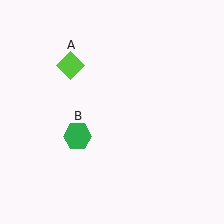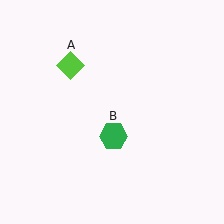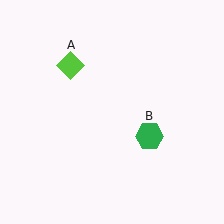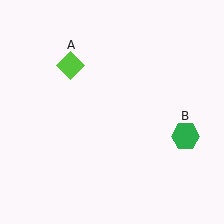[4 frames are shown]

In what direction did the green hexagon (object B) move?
The green hexagon (object B) moved right.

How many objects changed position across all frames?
1 object changed position: green hexagon (object B).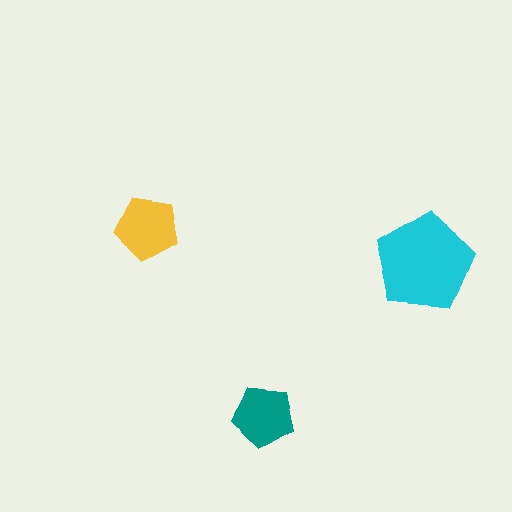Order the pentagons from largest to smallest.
the cyan one, the yellow one, the teal one.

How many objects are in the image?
There are 3 objects in the image.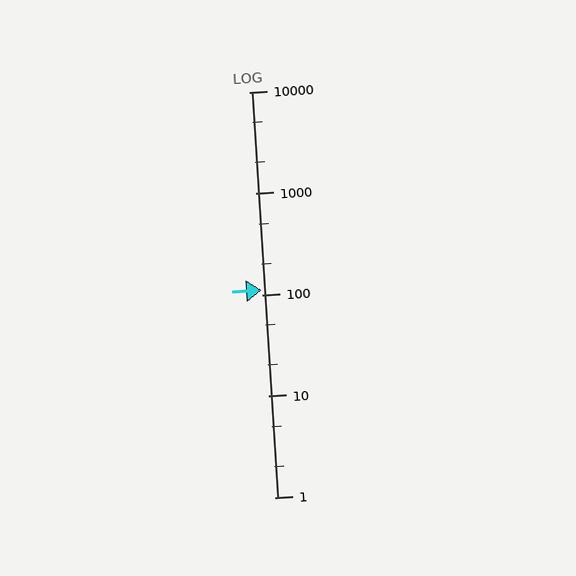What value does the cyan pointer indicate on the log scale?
The pointer indicates approximately 110.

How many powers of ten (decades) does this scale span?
The scale spans 4 decades, from 1 to 10000.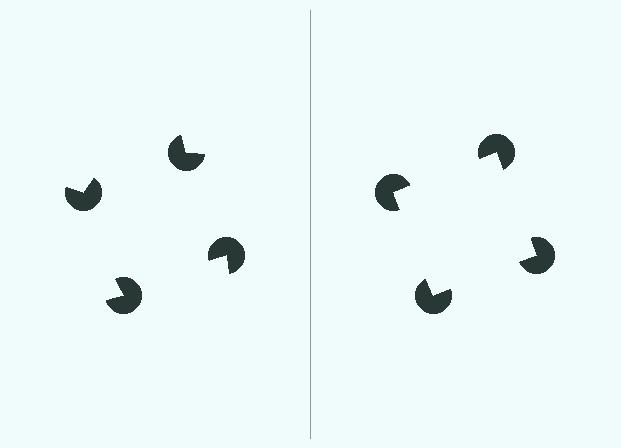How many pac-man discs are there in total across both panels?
8 — 4 on each side.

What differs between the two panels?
The pac-man discs are positioned identically on both sides; only the wedge orientations differ. On the right they align to a square; on the left they are misaligned.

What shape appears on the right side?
An illusory square.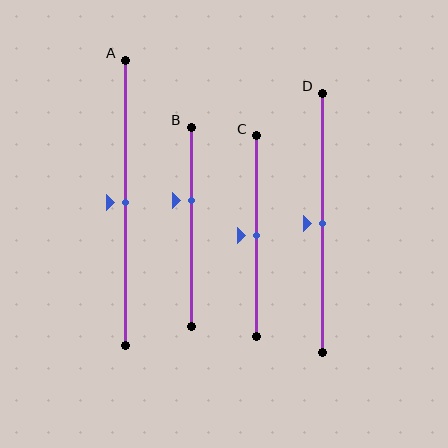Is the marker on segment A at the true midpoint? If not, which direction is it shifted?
Yes, the marker on segment A is at the true midpoint.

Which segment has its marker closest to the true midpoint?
Segment A has its marker closest to the true midpoint.